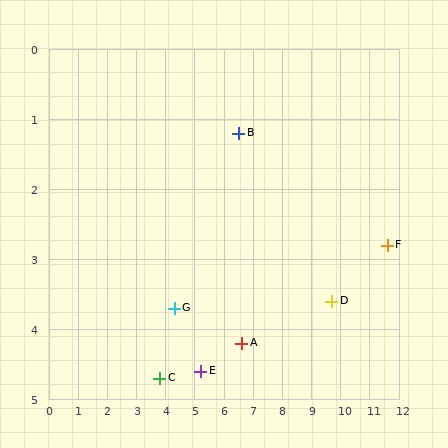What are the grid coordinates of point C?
Point C is at approximately (3.8, 4.7).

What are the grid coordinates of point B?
Point B is at approximately (6.5, 1.2).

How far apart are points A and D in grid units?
Points A and D are about 3.2 grid units apart.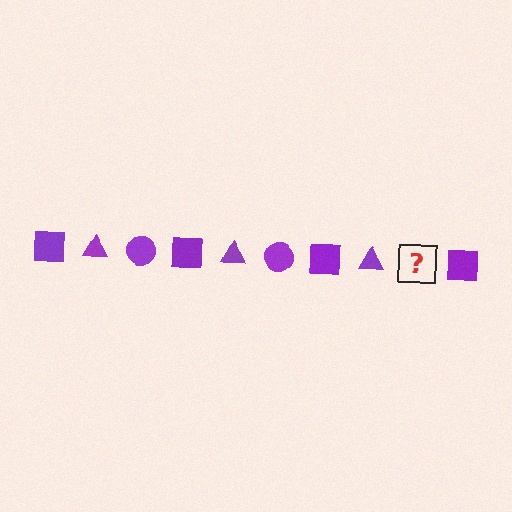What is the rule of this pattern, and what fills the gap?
The rule is that the pattern cycles through square, triangle, circle shapes in purple. The gap should be filled with a purple circle.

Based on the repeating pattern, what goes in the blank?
The blank should be a purple circle.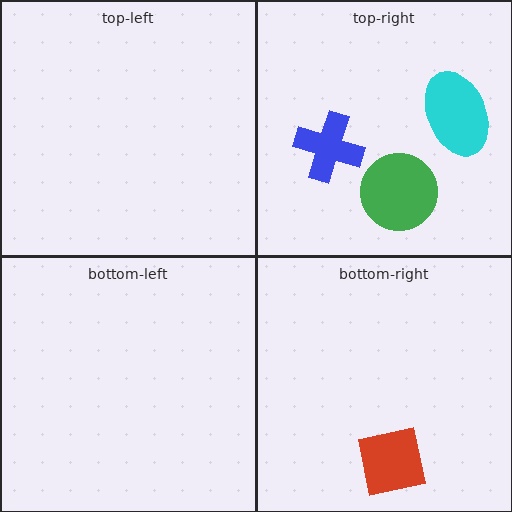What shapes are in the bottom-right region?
The red square.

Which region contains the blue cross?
The top-right region.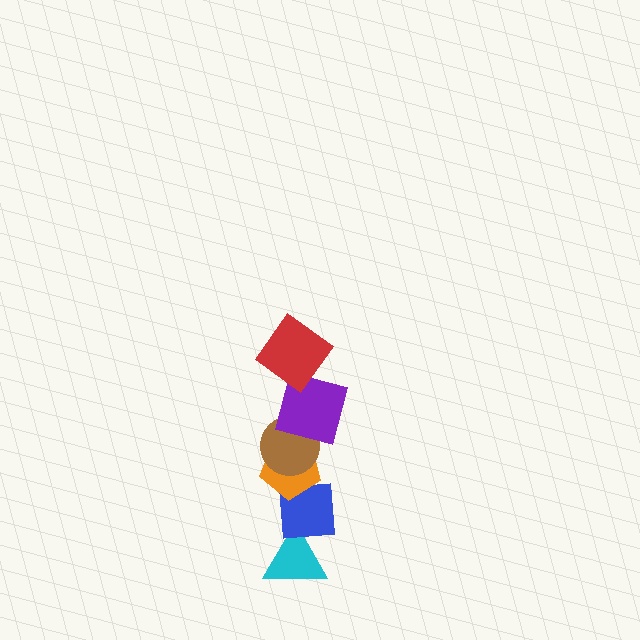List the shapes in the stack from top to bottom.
From top to bottom: the red diamond, the purple square, the brown circle, the orange pentagon, the blue square, the cyan triangle.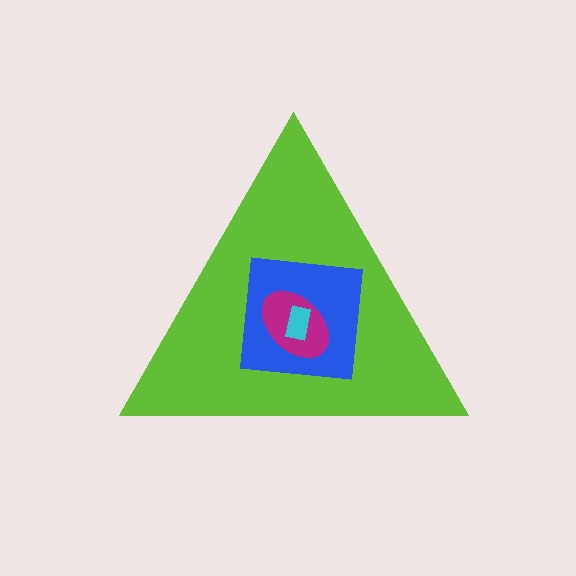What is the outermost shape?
The lime triangle.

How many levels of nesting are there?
4.